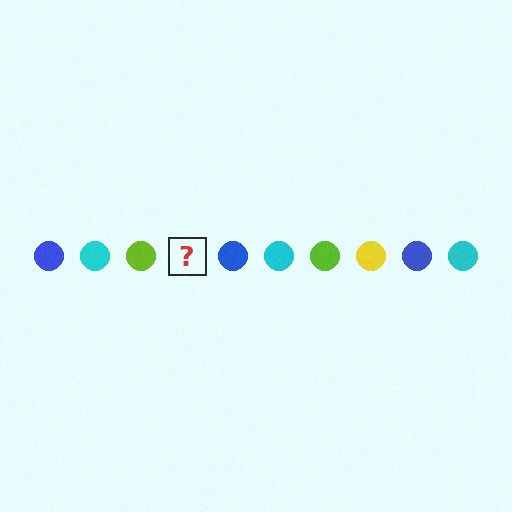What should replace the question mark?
The question mark should be replaced with a yellow circle.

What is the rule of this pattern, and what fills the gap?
The rule is that the pattern cycles through blue, cyan, lime, yellow circles. The gap should be filled with a yellow circle.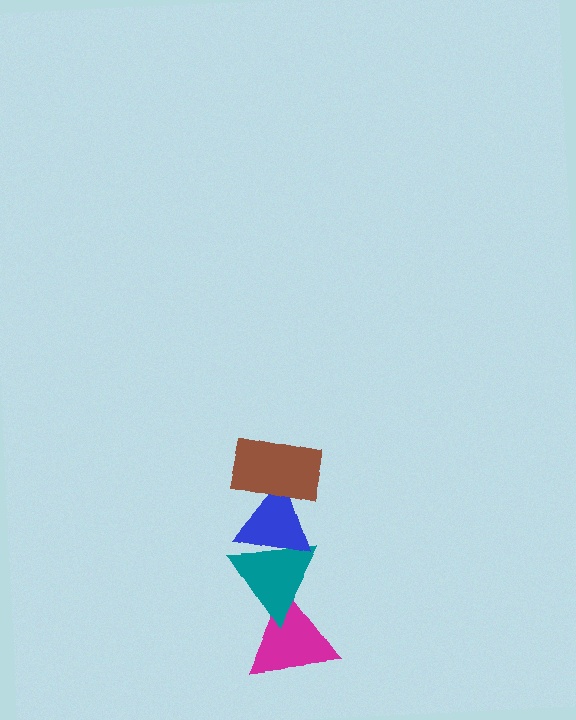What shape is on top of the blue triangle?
The brown rectangle is on top of the blue triangle.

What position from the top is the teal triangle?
The teal triangle is 3rd from the top.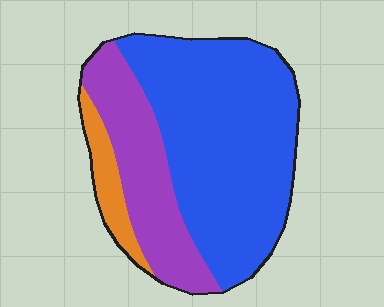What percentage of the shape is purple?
Purple covers about 30% of the shape.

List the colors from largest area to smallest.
From largest to smallest: blue, purple, orange.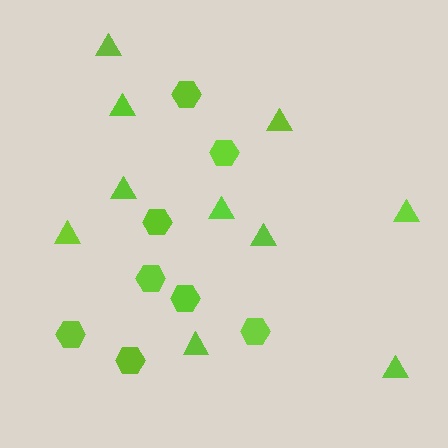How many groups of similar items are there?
There are 2 groups: one group of hexagons (8) and one group of triangles (10).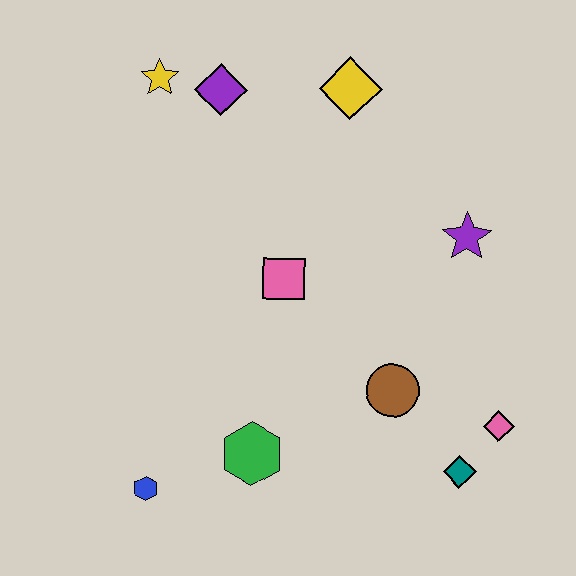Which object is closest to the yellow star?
The purple diamond is closest to the yellow star.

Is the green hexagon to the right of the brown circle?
No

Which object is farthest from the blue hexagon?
The yellow diamond is farthest from the blue hexagon.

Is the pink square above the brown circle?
Yes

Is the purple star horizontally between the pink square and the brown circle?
No